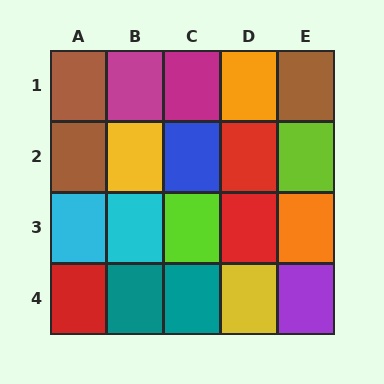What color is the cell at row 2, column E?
Lime.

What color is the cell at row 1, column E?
Brown.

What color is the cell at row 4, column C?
Teal.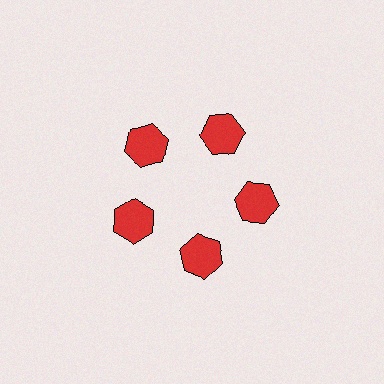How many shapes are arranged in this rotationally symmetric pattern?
There are 5 shapes, arranged in 5 groups of 1.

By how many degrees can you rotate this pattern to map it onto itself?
The pattern maps onto itself every 72 degrees of rotation.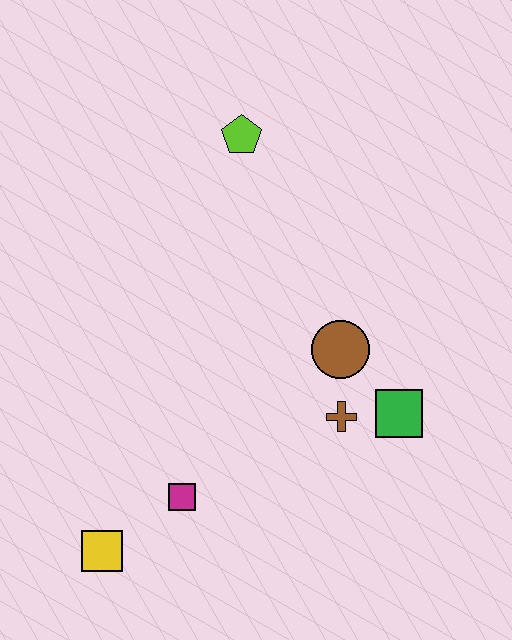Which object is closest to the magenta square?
The yellow square is closest to the magenta square.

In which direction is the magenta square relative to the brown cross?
The magenta square is to the left of the brown cross.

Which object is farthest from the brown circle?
The yellow square is farthest from the brown circle.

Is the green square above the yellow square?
Yes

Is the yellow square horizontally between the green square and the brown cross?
No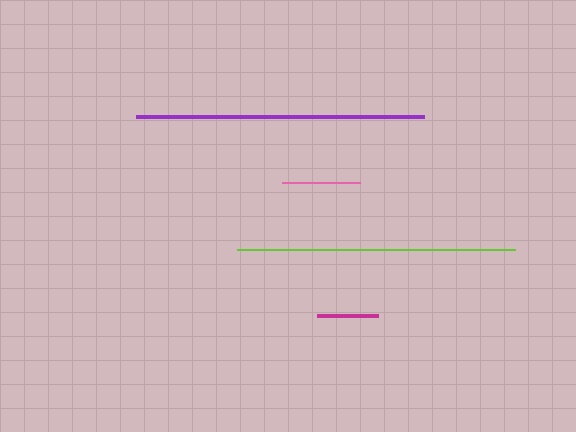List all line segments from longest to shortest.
From longest to shortest: purple, lime, pink, magenta.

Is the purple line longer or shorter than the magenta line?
The purple line is longer than the magenta line.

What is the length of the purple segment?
The purple segment is approximately 288 pixels long.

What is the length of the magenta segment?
The magenta segment is approximately 62 pixels long.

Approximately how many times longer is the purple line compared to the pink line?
The purple line is approximately 3.7 times the length of the pink line.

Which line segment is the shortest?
The magenta line is the shortest at approximately 62 pixels.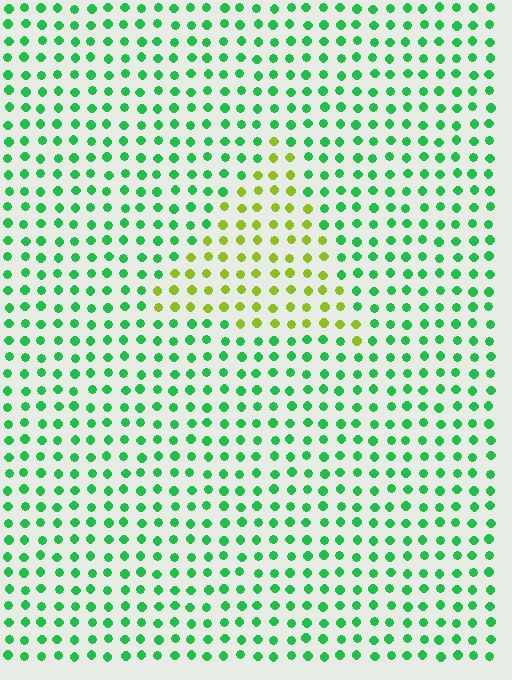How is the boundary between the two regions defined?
The boundary is defined purely by a slight shift in hue (about 56 degrees). Spacing, size, and orientation are identical on both sides.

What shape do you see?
I see a triangle.